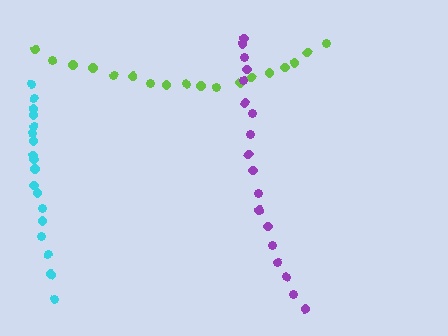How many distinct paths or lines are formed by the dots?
There are 3 distinct paths.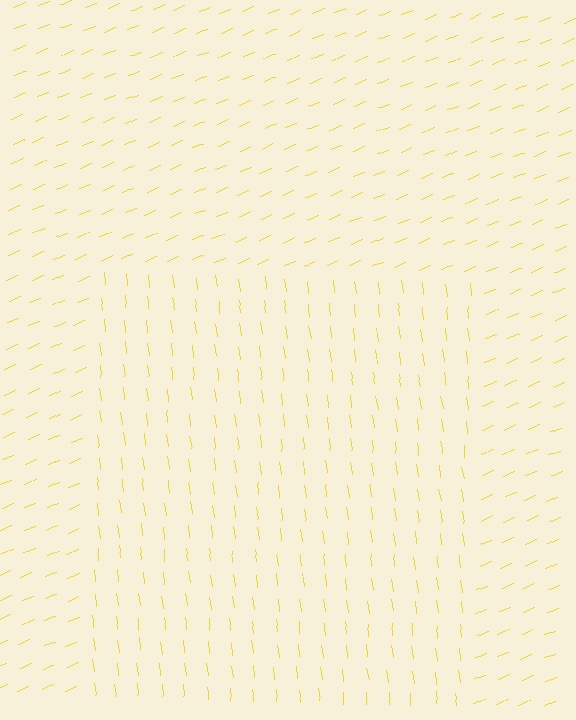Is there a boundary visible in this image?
Yes, there is a texture boundary formed by a change in line orientation.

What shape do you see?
I see a rectangle.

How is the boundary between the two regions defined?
The boundary is defined purely by a change in line orientation (approximately 74 degrees difference). All lines are the same color and thickness.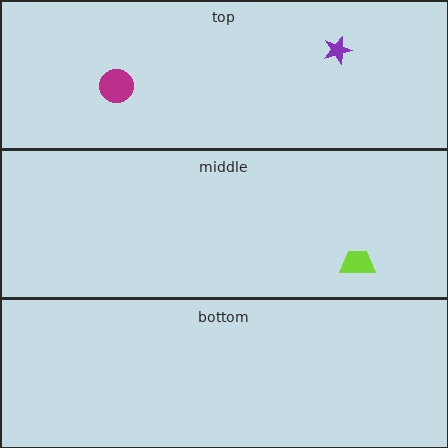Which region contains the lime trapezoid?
The middle region.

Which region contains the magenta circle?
The top region.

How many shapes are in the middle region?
1.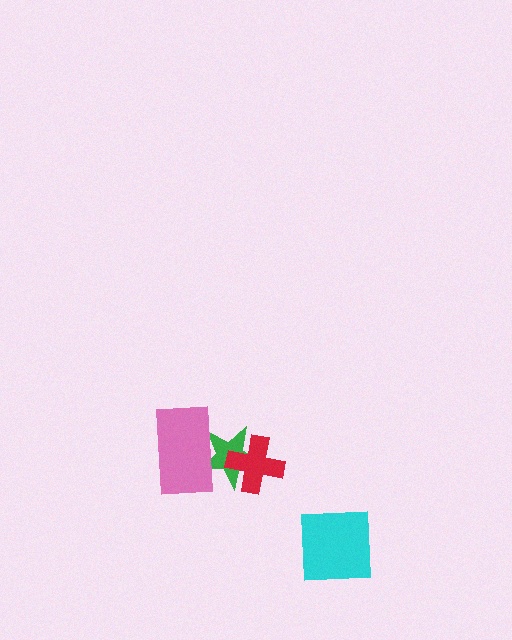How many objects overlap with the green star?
2 objects overlap with the green star.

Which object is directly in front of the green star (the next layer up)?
The red cross is directly in front of the green star.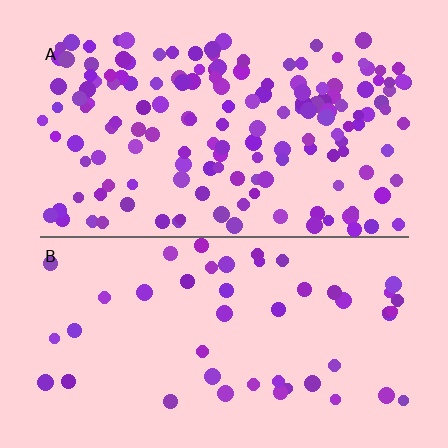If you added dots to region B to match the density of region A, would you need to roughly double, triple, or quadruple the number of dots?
Approximately triple.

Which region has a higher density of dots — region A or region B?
A (the top).